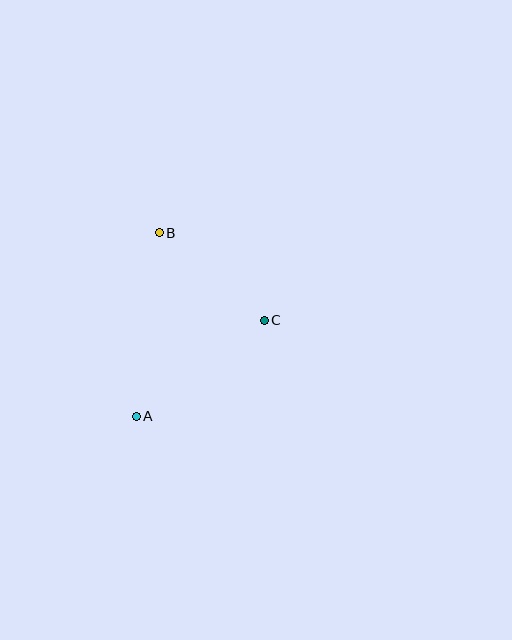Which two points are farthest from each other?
Points A and B are farthest from each other.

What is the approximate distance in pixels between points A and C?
The distance between A and C is approximately 160 pixels.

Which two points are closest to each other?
Points B and C are closest to each other.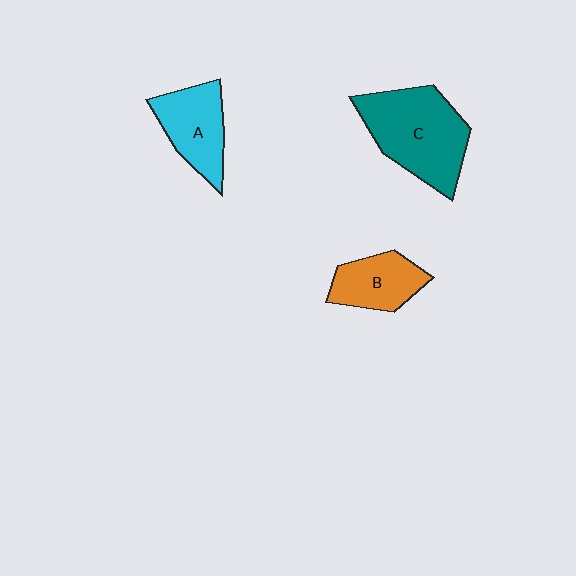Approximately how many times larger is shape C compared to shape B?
Approximately 1.8 times.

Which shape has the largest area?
Shape C (teal).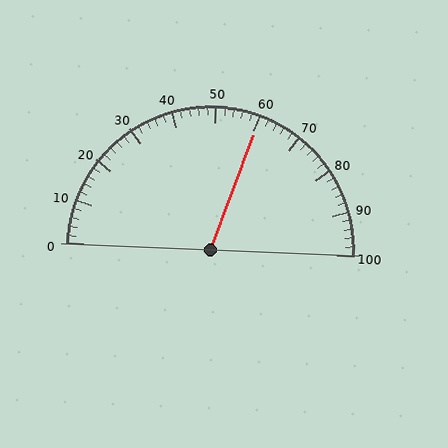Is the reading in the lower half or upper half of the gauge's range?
The reading is in the upper half of the range (0 to 100).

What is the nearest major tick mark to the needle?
The nearest major tick mark is 60.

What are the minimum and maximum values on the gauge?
The gauge ranges from 0 to 100.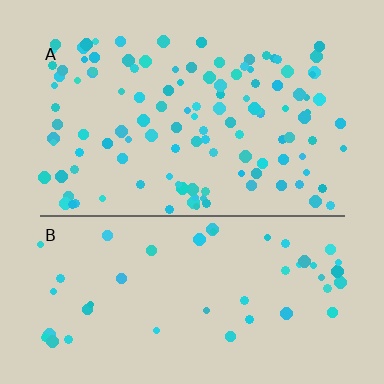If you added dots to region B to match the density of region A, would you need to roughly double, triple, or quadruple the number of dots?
Approximately triple.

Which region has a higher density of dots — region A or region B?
A (the top).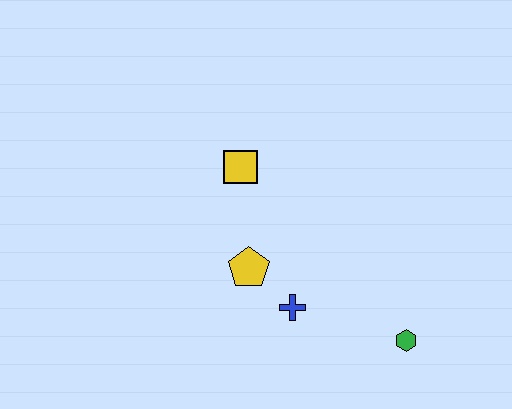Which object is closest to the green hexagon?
The blue cross is closest to the green hexagon.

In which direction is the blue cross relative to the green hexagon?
The blue cross is to the left of the green hexagon.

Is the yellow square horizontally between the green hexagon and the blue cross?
No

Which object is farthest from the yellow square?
The green hexagon is farthest from the yellow square.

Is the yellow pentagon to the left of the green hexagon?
Yes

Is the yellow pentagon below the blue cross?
No